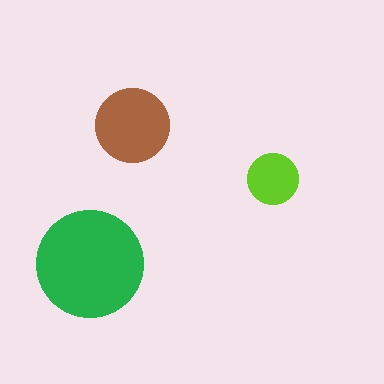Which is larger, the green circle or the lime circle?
The green one.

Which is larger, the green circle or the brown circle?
The green one.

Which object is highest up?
The brown circle is topmost.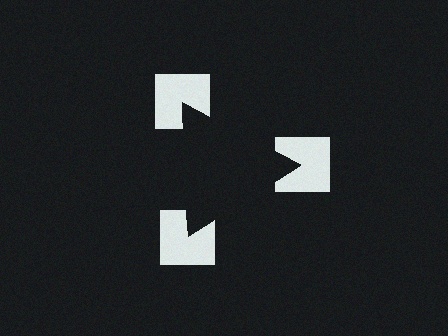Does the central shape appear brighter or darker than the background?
It typically appears slightly darker than the background, even though no actual brightness change is drawn.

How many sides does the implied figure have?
3 sides.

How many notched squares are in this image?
There are 3 — one at each vertex of the illusory triangle.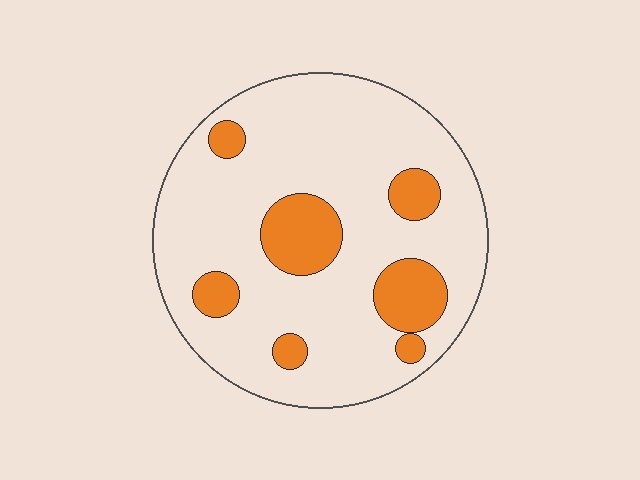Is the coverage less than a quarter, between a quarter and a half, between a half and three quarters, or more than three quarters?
Less than a quarter.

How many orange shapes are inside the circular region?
7.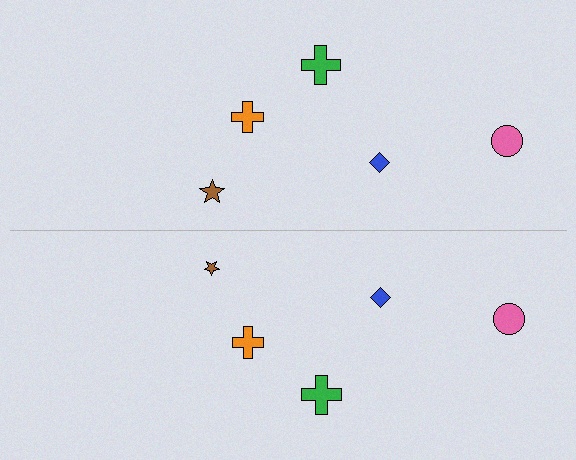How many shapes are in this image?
There are 10 shapes in this image.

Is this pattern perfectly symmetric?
No, the pattern is not perfectly symmetric. The brown star on the bottom side has a different size than its mirror counterpart.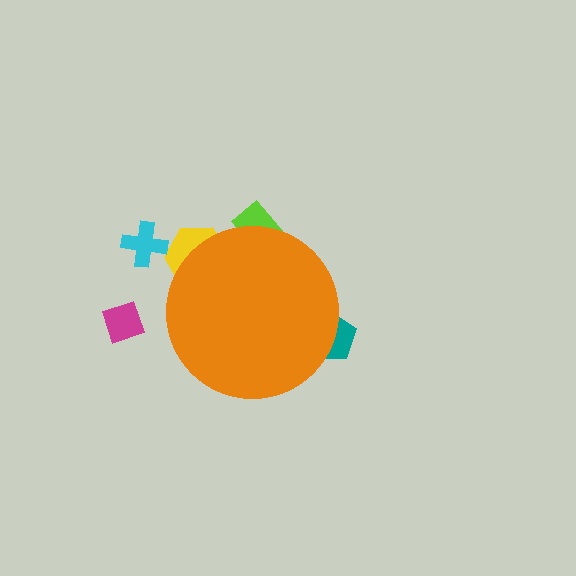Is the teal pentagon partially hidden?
Yes, the teal pentagon is partially hidden behind the orange circle.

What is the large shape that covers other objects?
An orange circle.